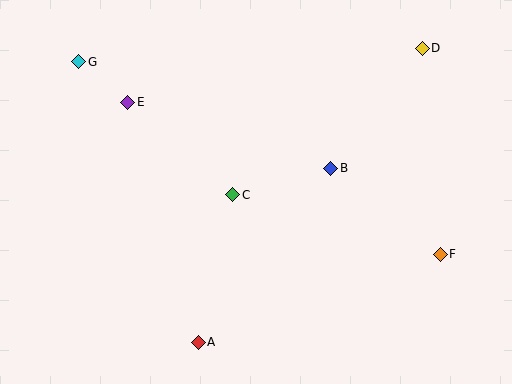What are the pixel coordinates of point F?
Point F is at (440, 254).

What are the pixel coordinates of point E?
Point E is at (128, 102).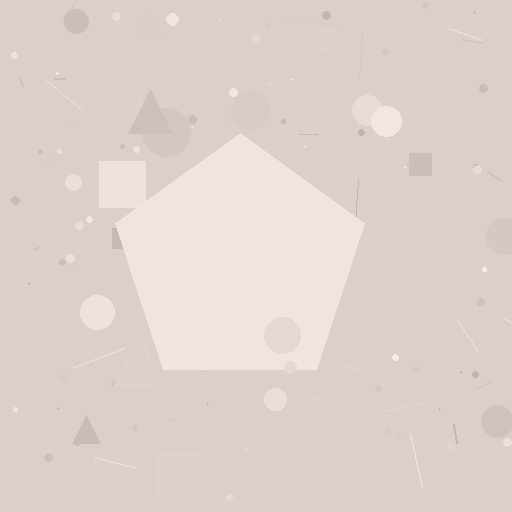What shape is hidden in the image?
A pentagon is hidden in the image.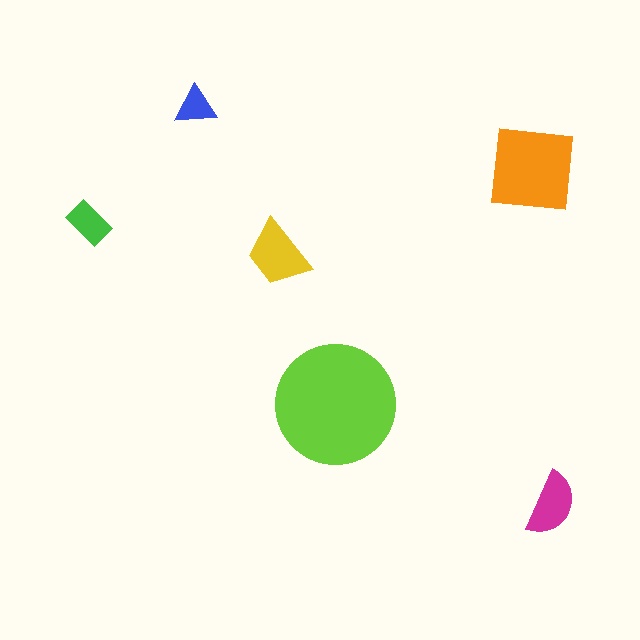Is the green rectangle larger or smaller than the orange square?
Smaller.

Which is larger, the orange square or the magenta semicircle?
The orange square.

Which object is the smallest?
The blue triangle.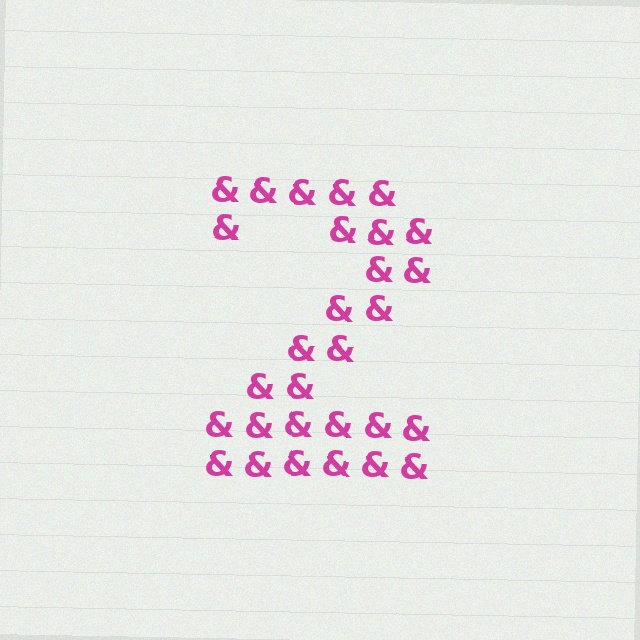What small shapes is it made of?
It is made of small ampersands.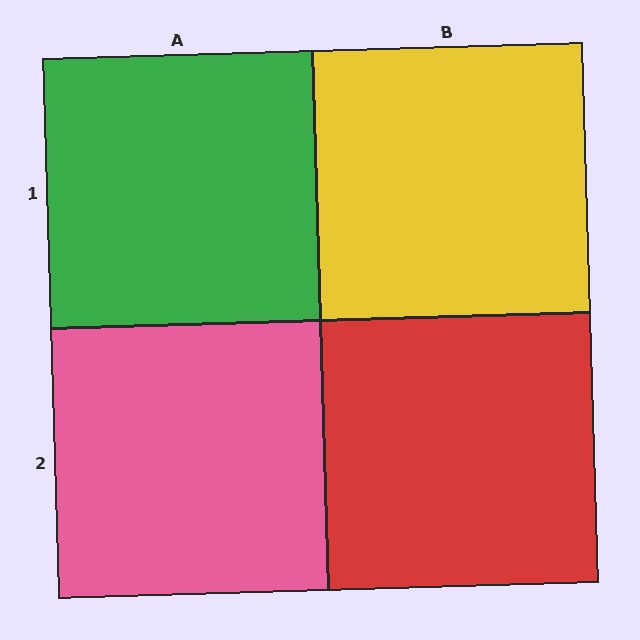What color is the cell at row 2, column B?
Red.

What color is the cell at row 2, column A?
Pink.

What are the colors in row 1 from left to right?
Green, yellow.